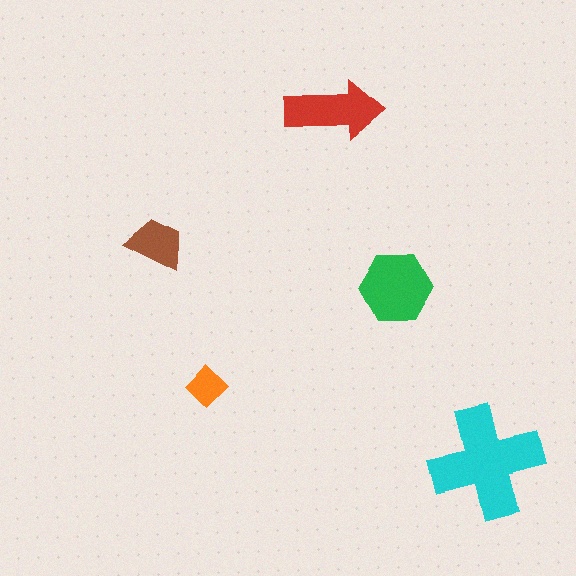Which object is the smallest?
The orange diamond.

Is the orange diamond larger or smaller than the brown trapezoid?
Smaller.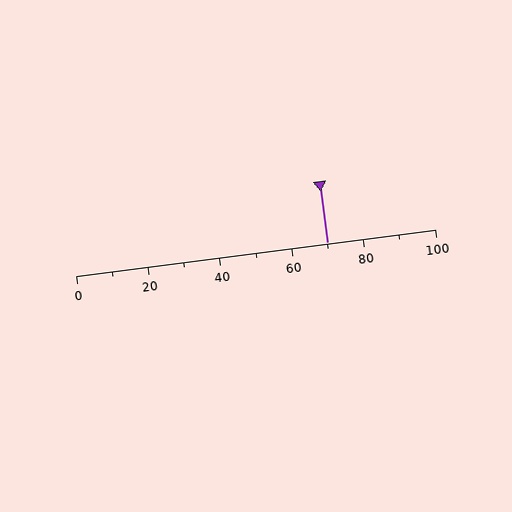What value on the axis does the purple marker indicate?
The marker indicates approximately 70.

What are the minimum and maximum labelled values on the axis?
The axis runs from 0 to 100.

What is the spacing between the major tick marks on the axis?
The major ticks are spaced 20 apart.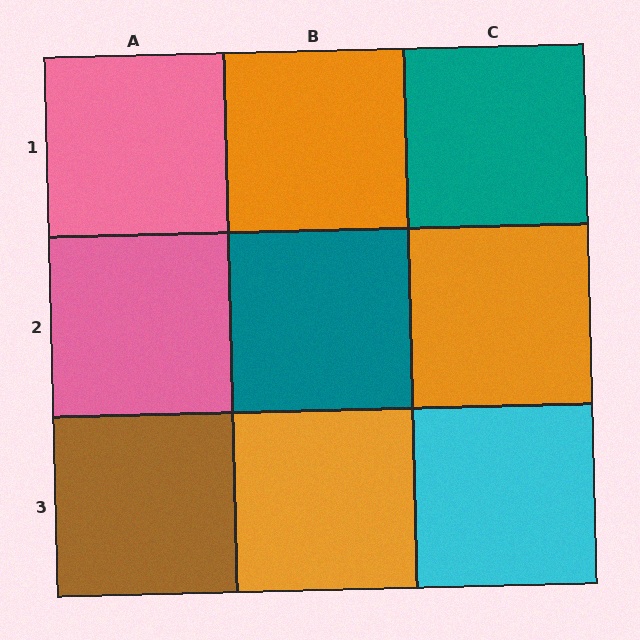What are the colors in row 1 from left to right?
Pink, orange, teal.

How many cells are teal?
2 cells are teal.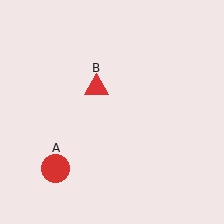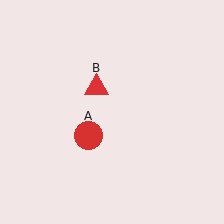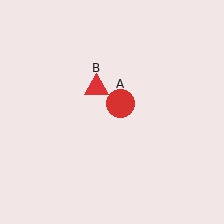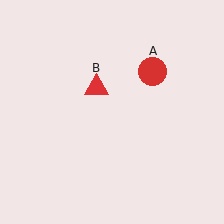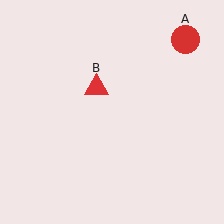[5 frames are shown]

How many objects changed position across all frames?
1 object changed position: red circle (object A).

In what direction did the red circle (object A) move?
The red circle (object A) moved up and to the right.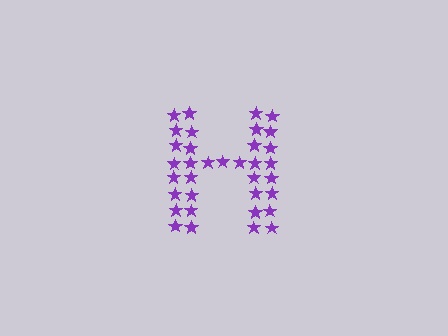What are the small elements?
The small elements are stars.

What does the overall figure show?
The overall figure shows the letter H.